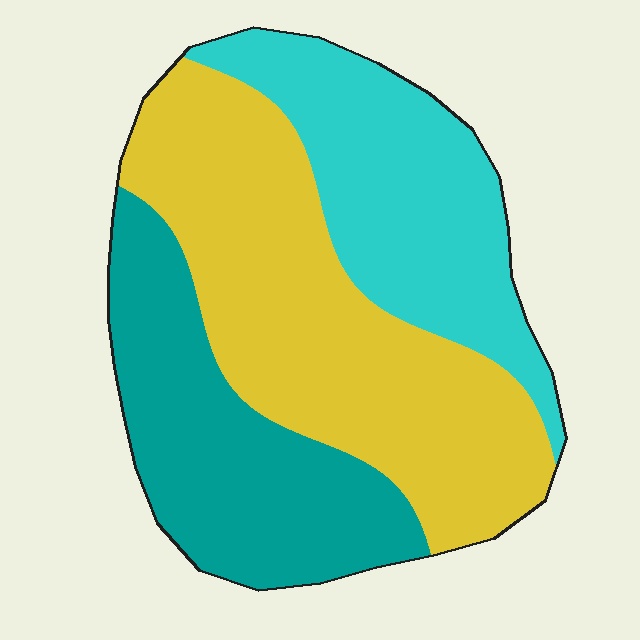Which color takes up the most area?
Yellow, at roughly 45%.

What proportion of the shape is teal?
Teal covers 29% of the shape.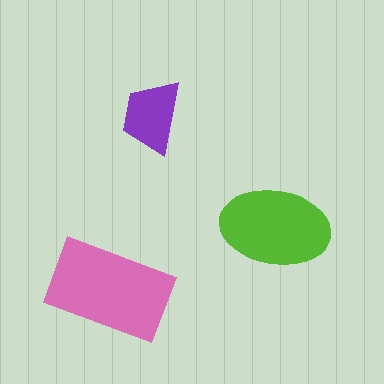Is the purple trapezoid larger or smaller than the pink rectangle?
Smaller.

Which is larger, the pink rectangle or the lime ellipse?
The pink rectangle.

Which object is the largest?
The pink rectangle.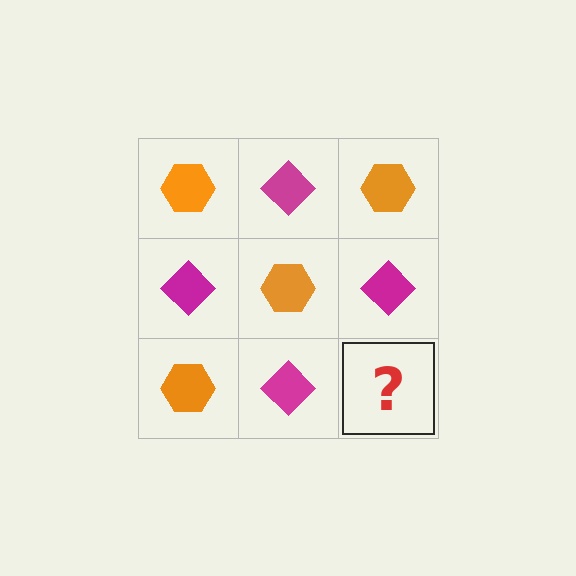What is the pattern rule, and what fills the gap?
The rule is that it alternates orange hexagon and magenta diamond in a checkerboard pattern. The gap should be filled with an orange hexagon.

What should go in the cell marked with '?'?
The missing cell should contain an orange hexagon.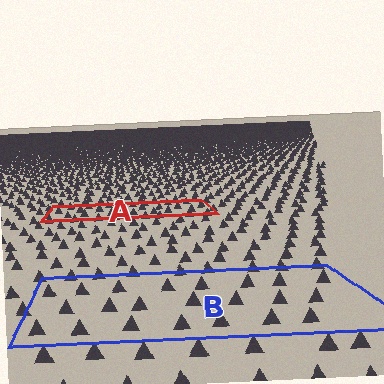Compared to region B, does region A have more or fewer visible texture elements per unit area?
Region A has more texture elements per unit area — they are packed more densely because it is farther away.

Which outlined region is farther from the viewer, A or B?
Region A is farther from the viewer — the texture elements inside it appear smaller and more densely packed.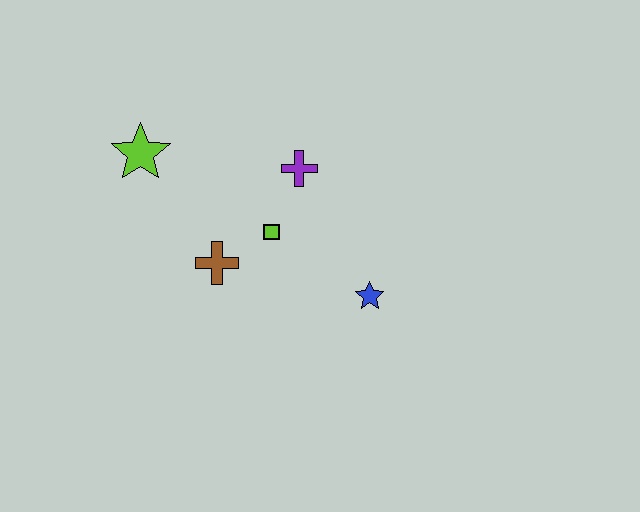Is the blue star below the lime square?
Yes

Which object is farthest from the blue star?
The lime star is farthest from the blue star.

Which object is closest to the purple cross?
The lime square is closest to the purple cross.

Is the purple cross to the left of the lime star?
No